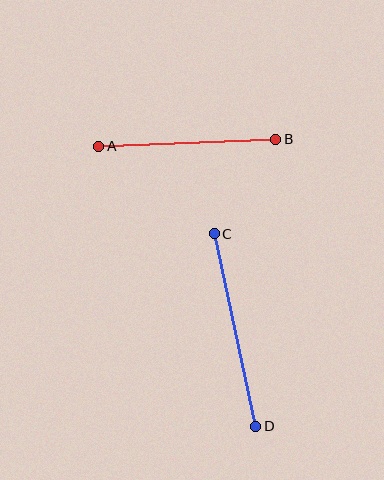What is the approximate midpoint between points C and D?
The midpoint is at approximately (235, 330) pixels.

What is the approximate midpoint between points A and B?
The midpoint is at approximately (187, 143) pixels.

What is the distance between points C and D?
The distance is approximately 197 pixels.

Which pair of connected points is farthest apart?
Points C and D are farthest apart.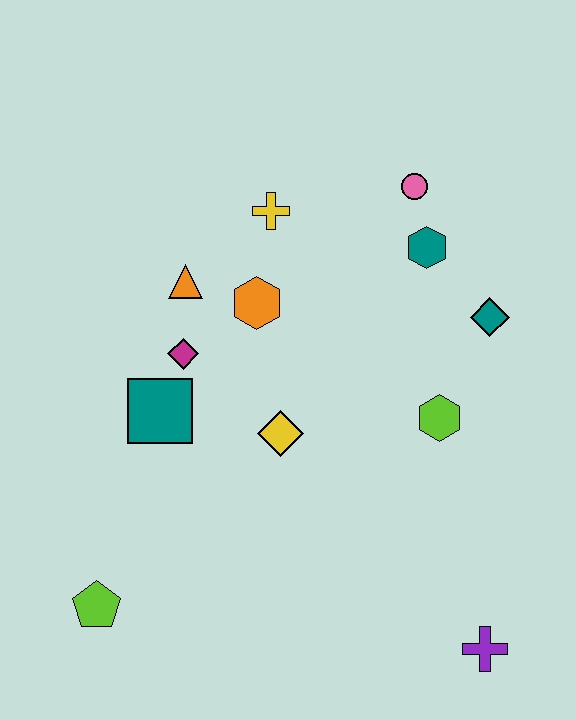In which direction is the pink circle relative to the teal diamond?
The pink circle is above the teal diamond.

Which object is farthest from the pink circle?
The lime pentagon is farthest from the pink circle.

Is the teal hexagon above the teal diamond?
Yes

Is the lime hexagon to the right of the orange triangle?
Yes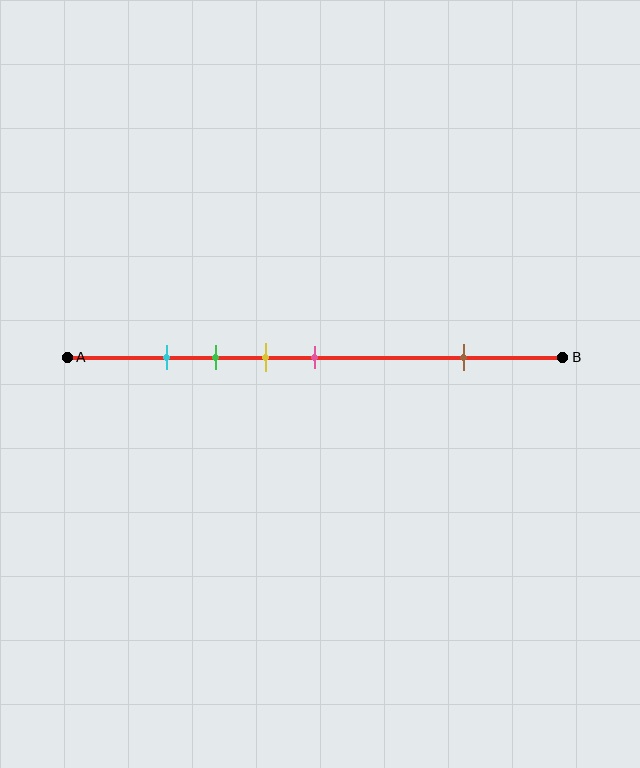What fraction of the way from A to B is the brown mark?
The brown mark is approximately 80% (0.8) of the way from A to B.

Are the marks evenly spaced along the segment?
No, the marks are not evenly spaced.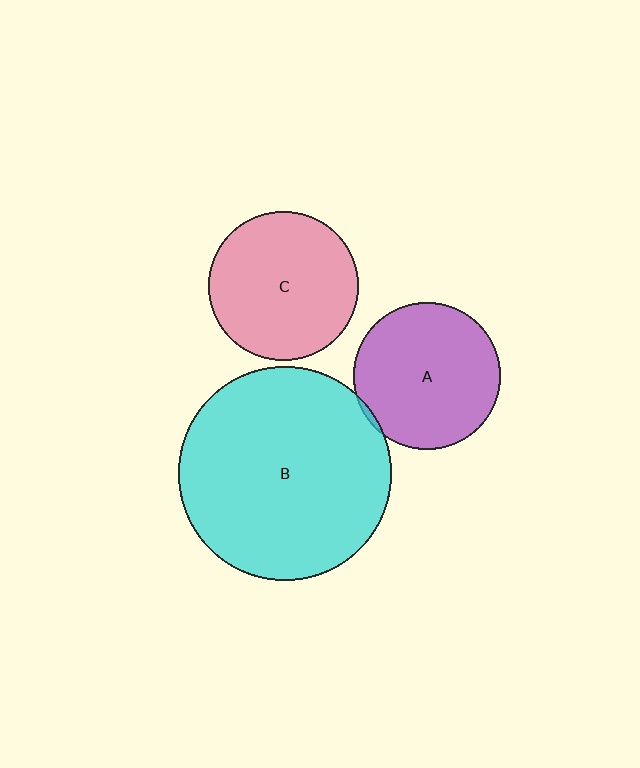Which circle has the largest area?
Circle B (cyan).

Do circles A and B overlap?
Yes.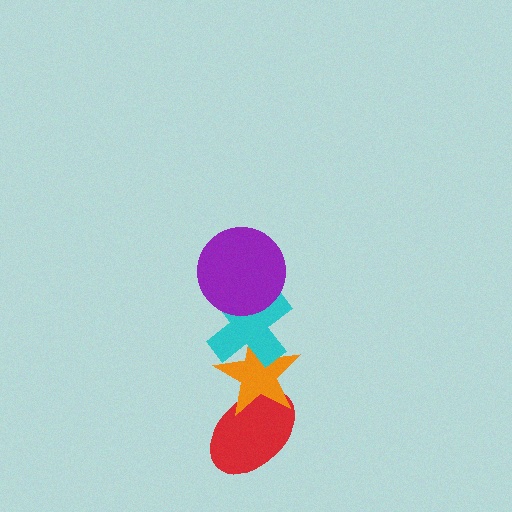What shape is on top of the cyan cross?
The purple circle is on top of the cyan cross.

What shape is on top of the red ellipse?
The orange star is on top of the red ellipse.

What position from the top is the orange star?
The orange star is 3rd from the top.